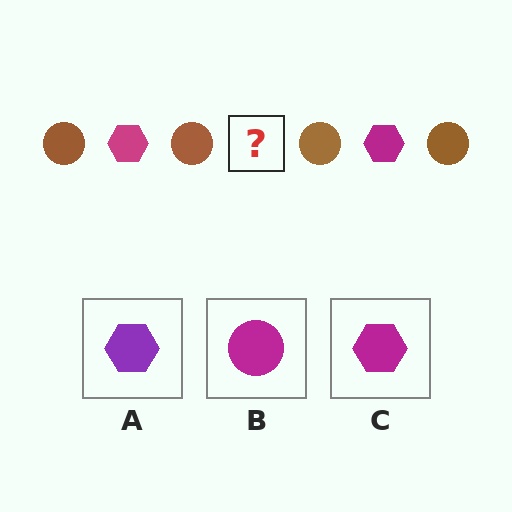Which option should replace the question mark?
Option C.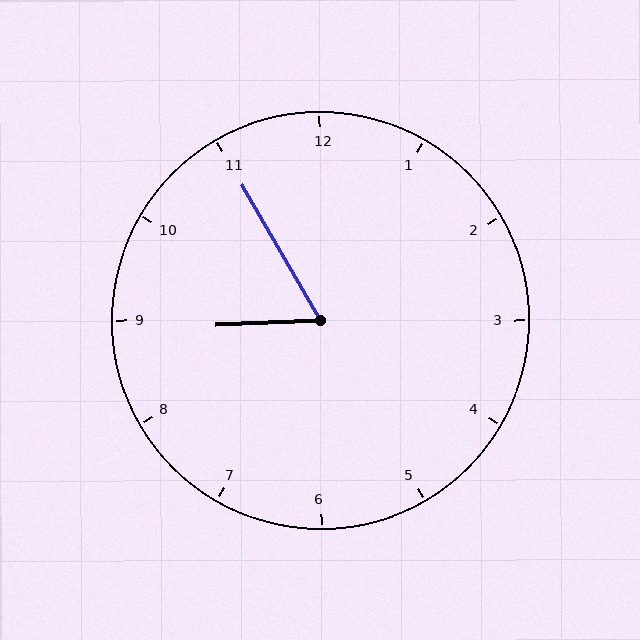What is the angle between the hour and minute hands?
Approximately 62 degrees.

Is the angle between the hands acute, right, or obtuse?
It is acute.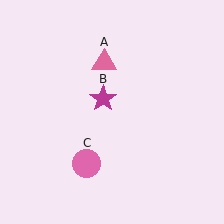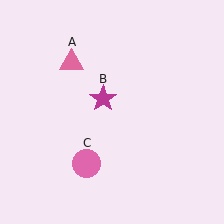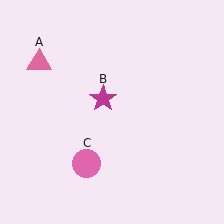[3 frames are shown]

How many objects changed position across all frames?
1 object changed position: pink triangle (object A).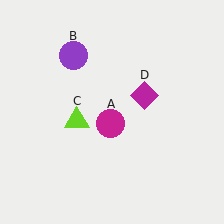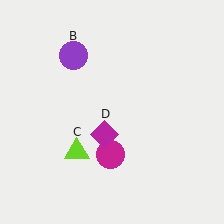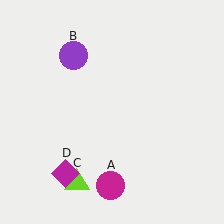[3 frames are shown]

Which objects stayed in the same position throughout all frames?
Purple circle (object B) remained stationary.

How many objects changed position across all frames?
3 objects changed position: magenta circle (object A), lime triangle (object C), magenta diamond (object D).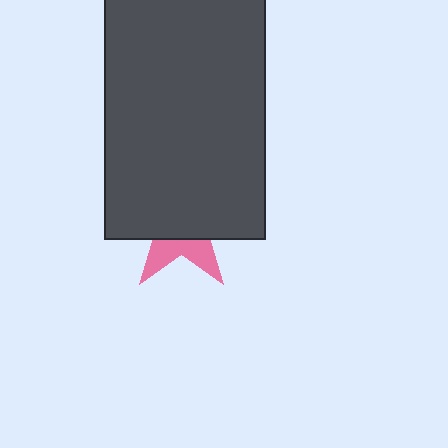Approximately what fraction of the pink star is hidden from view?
Roughly 68% of the pink star is hidden behind the dark gray rectangle.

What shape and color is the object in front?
The object in front is a dark gray rectangle.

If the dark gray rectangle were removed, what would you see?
You would see the complete pink star.